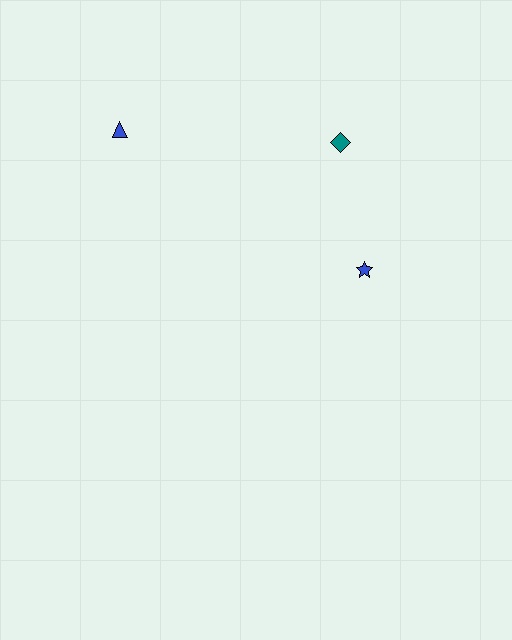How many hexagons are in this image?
There are no hexagons.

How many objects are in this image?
There are 3 objects.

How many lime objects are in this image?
There are no lime objects.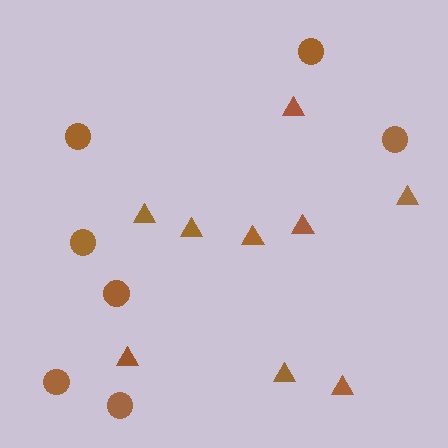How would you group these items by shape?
There are 2 groups: one group of triangles (9) and one group of circles (7).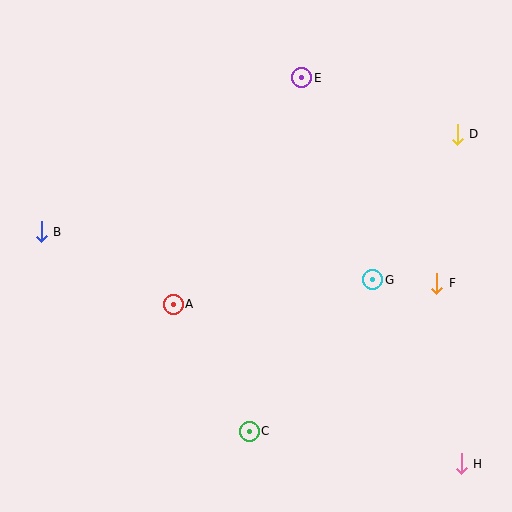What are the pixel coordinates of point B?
Point B is at (41, 232).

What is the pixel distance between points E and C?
The distance between E and C is 357 pixels.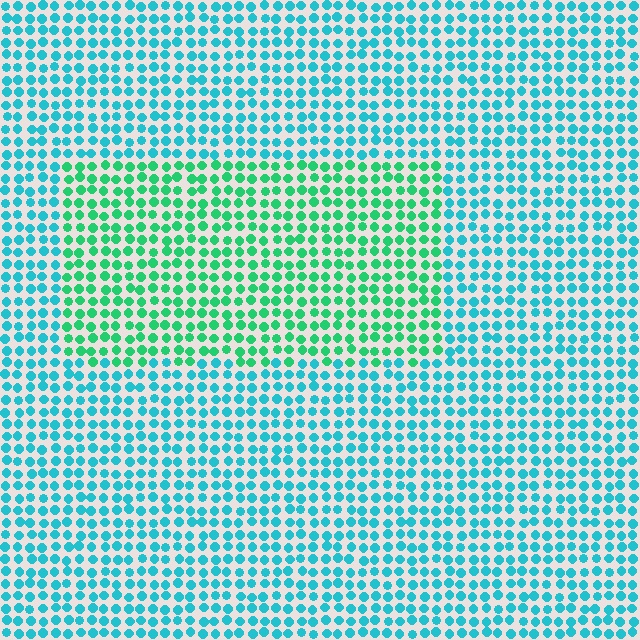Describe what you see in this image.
The image is filled with small cyan elements in a uniform arrangement. A rectangle-shaped region is visible where the elements are tinted to a slightly different hue, forming a subtle color boundary.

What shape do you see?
I see a rectangle.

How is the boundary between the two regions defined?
The boundary is defined purely by a slight shift in hue (about 38 degrees). Spacing, size, and orientation are identical on both sides.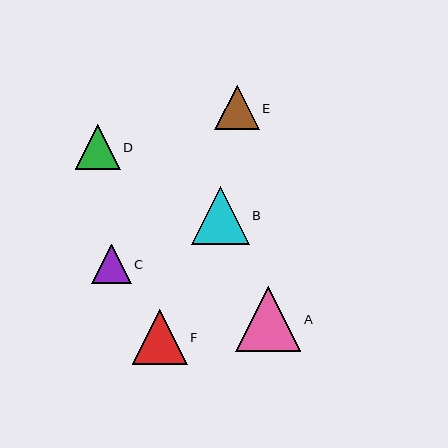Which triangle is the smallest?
Triangle C is the smallest with a size of approximately 39 pixels.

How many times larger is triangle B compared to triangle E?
Triangle B is approximately 1.3 times the size of triangle E.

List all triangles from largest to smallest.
From largest to smallest: A, B, F, D, E, C.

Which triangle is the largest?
Triangle A is the largest with a size of approximately 65 pixels.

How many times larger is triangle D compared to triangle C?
Triangle D is approximately 1.2 times the size of triangle C.